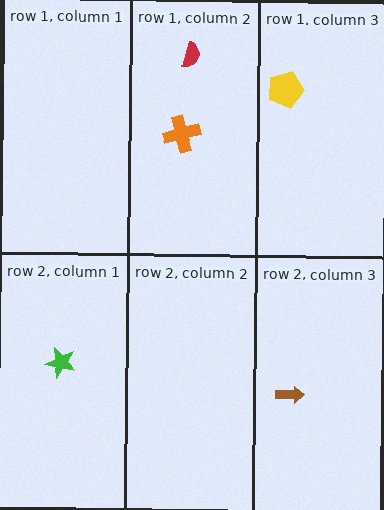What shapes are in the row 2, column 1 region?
The green star.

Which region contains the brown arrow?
The row 2, column 3 region.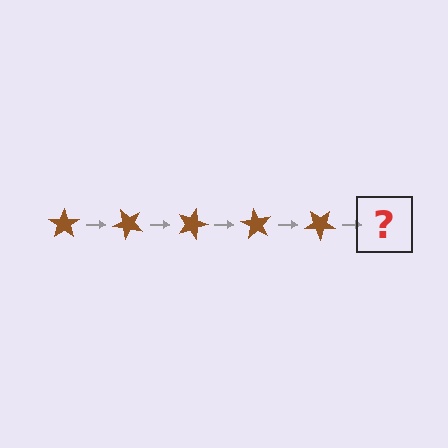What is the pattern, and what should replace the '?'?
The pattern is that the star rotates 45 degrees each step. The '?' should be a brown star rotated 225 degrees.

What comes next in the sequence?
The next element should be a brown star rotated 225 degrees.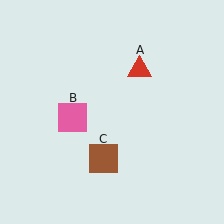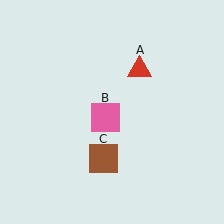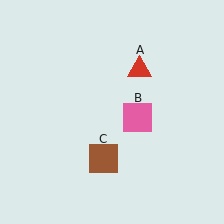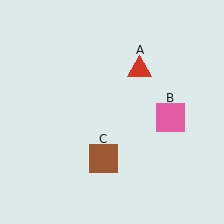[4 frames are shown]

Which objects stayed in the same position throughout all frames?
Red triangle (object A) and brown square (object C) remained stationary.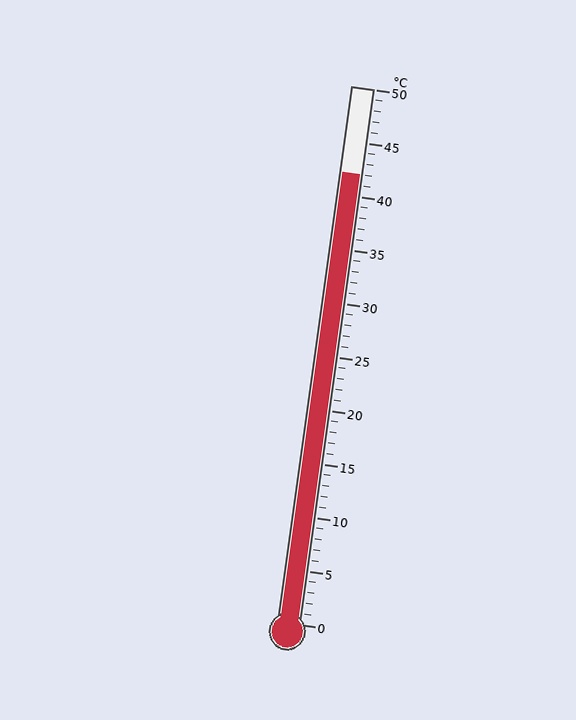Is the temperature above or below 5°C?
The temperature is above 5°C.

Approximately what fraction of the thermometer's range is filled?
The thermometer is filled to approximately 85% of its range.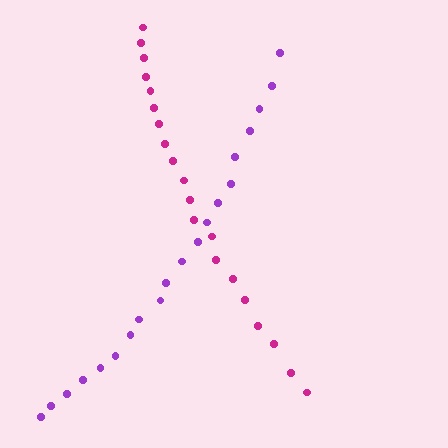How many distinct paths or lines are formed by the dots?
There are 2 distinct paths.